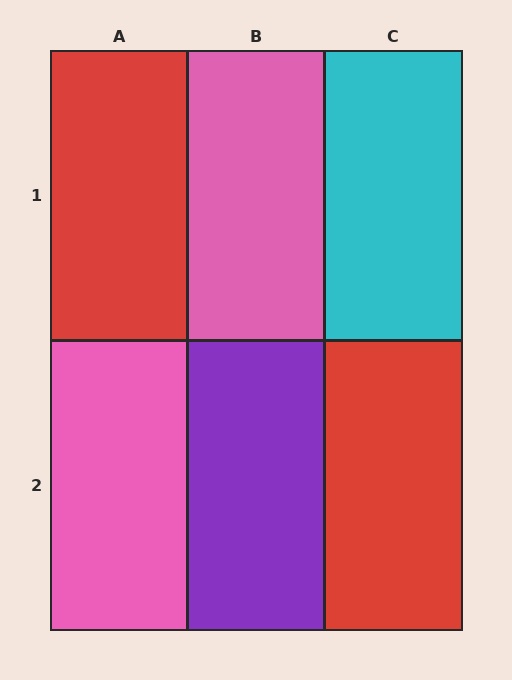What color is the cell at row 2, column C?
Red.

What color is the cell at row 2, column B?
Purple.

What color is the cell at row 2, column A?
Pink.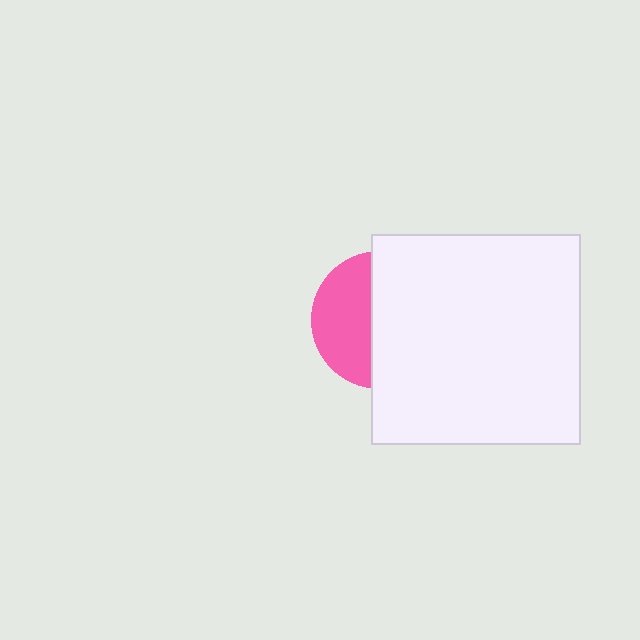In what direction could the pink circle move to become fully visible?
The pink circle could move left. That would shift it out from behind the white square entirely.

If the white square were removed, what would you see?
You would see the complete pink circle.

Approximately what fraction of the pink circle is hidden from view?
Roughly 58% of the pink circle is hidden behind the white square.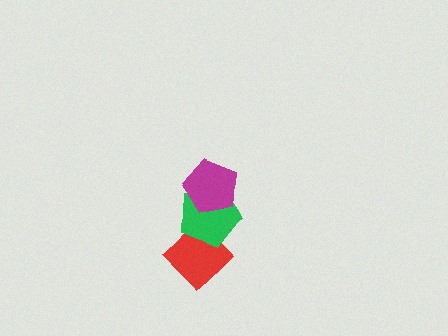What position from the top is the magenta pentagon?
The magenta pentagon is 1st from the top.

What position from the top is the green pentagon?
The green pentagon is 2nd from the top.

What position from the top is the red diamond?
The red diamond is 3rd from the top.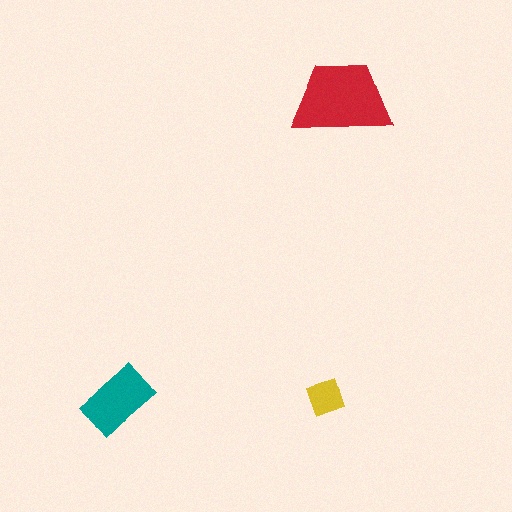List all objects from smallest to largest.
The yellow diamond, the teal rectangle, the red trapezoid.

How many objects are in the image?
There are 3 objects in the image.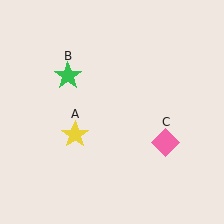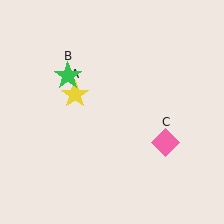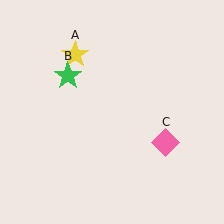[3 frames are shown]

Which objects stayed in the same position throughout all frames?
Green star (object B) and pink diamond (object C) remained stationary.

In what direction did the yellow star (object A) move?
The yellow star (object A) moved up.